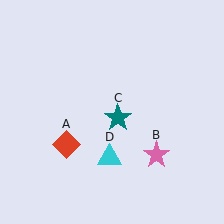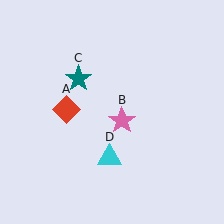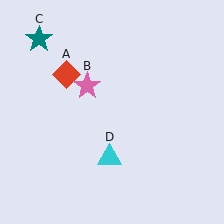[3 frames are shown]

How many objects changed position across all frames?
3 objects changed position: red diamond (object A), pink star (object B), teal star (object C).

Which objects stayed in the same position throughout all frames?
Cyan triangle (object D) remained stationary.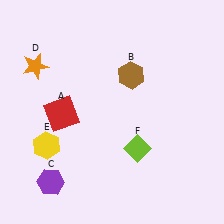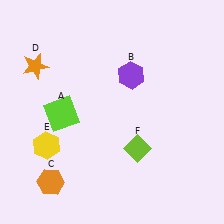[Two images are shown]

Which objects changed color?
A changed from red to lime. B changed from brown to purple. C changed from purple to orange.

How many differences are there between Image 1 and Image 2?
There are 3 differences between the two images.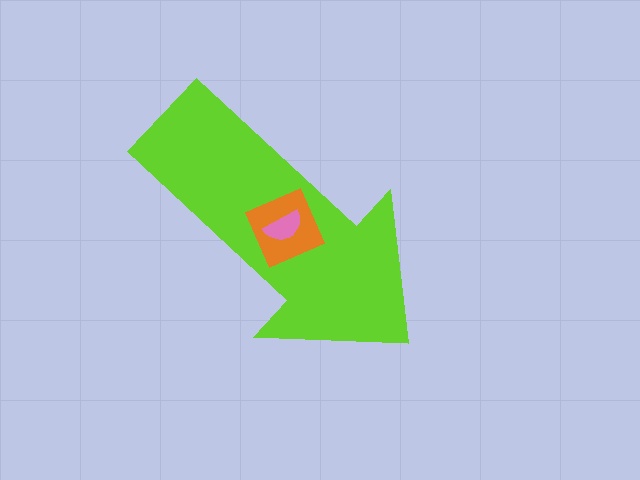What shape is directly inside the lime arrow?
The orange square.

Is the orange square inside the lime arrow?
Yes.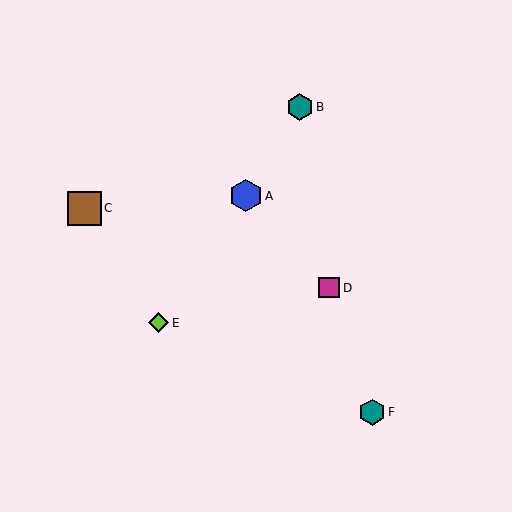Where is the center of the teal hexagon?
The center of the teal hexagon is at (372, 412).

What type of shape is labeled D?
Shape D is a magenta square.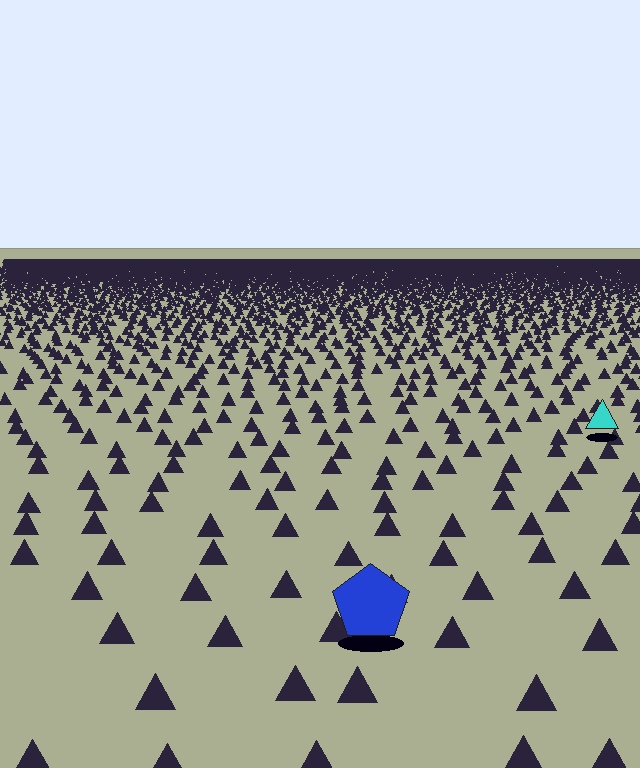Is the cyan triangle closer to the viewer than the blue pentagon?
No. The blue pentagon is closer — you can tell from the texture gradient: the ground texture is coarser near it.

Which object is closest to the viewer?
The blue pentagon is closest. The texture marks near it are larger and more spread out.